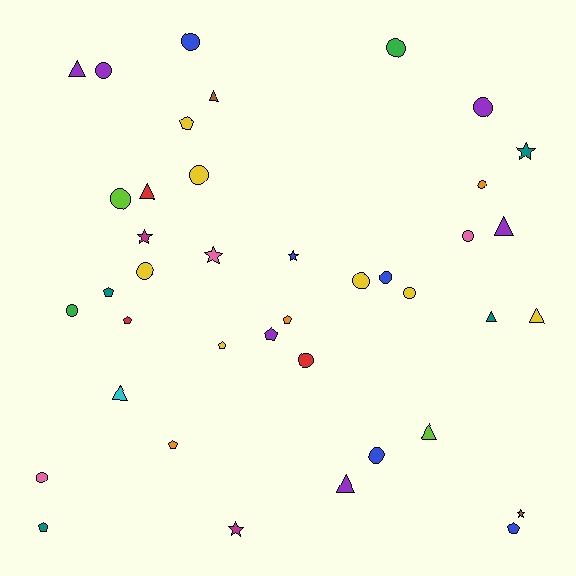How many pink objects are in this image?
There are 3 pink objects.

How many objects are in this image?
There are 40 objects.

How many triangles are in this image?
There are 9 triangles.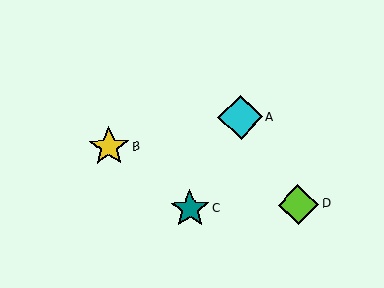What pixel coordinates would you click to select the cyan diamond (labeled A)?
Click at (240, 117) to select the cyan diamond A.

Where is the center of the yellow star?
The center of the yellow star is at (109, 147).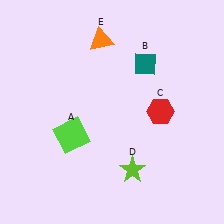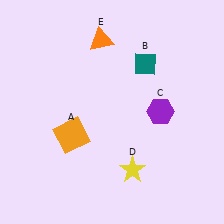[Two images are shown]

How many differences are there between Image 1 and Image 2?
There are 3 differences between the two images.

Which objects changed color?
A changed from lime to orange. C changed from red to purple. D changed from lime to yellow.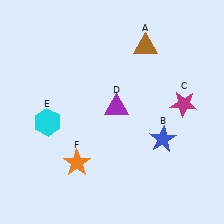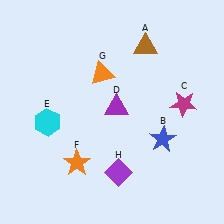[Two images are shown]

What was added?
An orange triangle (G), a purple diamond (H) were added in Image 2.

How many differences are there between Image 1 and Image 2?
There are 2 differences between the two images.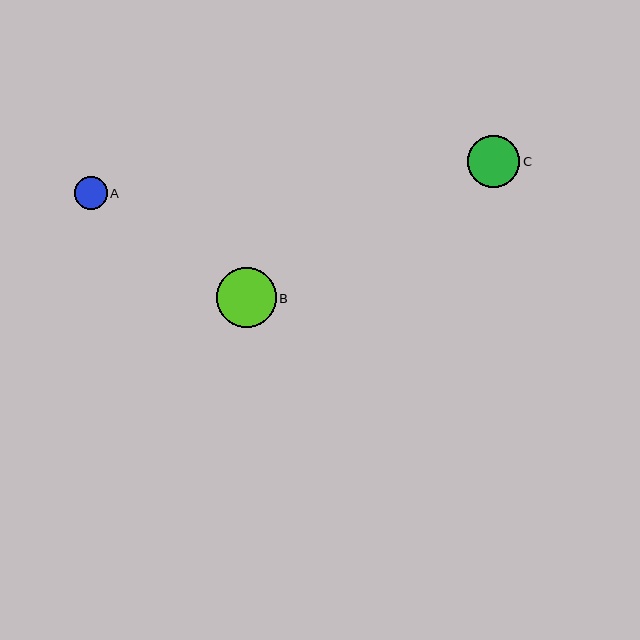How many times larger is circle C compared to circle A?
Circle C is approximately 1.6 times the size of circle A.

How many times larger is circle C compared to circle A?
Circle C is approximately 1.6 times the size of circle A.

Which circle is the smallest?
Circle A is the smallest with a size of approximately 33 pixels.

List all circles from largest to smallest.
From largest to smallest: B, C, A.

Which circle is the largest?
Circle B is the largest with a size of approximately 60 pixels.